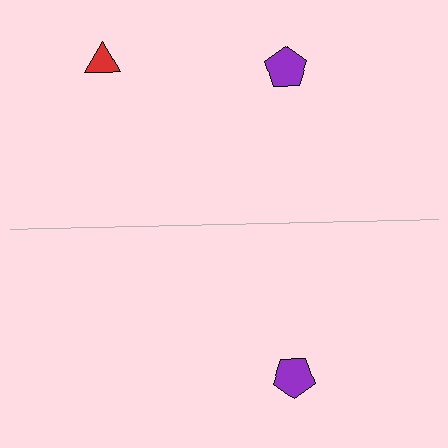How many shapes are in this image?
There are 3 shapes in this image.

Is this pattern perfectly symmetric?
No, the pattern is not perfectly symmetric. A red triangle is missing from the bottom side.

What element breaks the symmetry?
A red triangle is missing from the bottom side.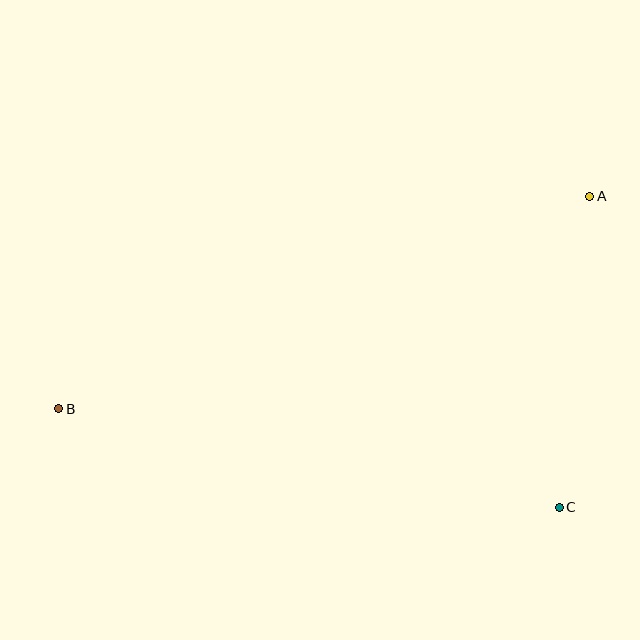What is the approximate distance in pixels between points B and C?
The distance between B and C is approximately 510 pixels.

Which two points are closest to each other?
Points A and C are closest to each other.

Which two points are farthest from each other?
Points A and B are farthest from each other.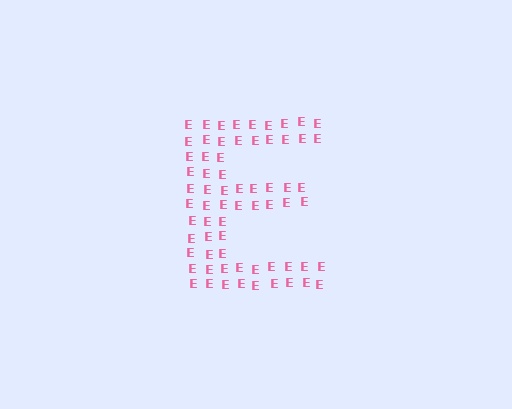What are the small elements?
The small elements are letter E's.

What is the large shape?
The large shape is the letter E.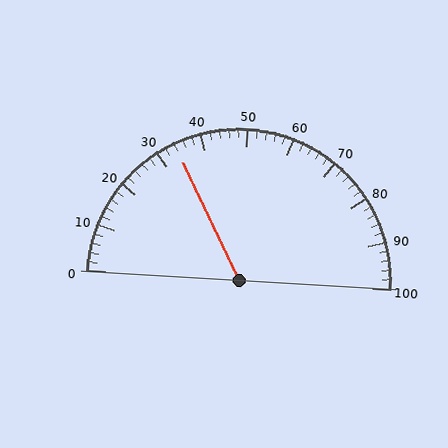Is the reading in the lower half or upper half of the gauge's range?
The reading is in the lower half of the range (0 to 100).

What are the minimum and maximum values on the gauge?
The gauge ranges from 0 to 100.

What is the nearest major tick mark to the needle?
The nearest major tick mark is 30.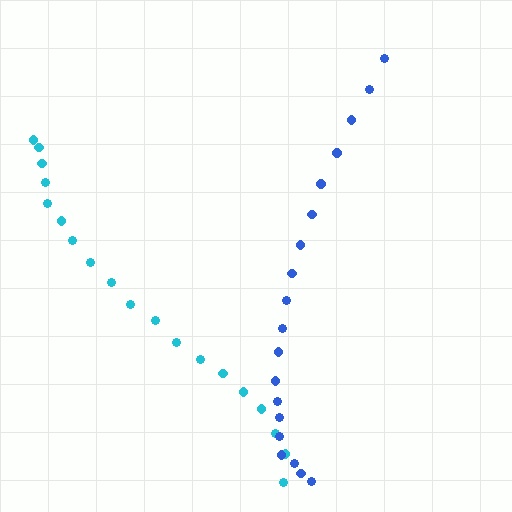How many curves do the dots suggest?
There are 2 distinct paths.